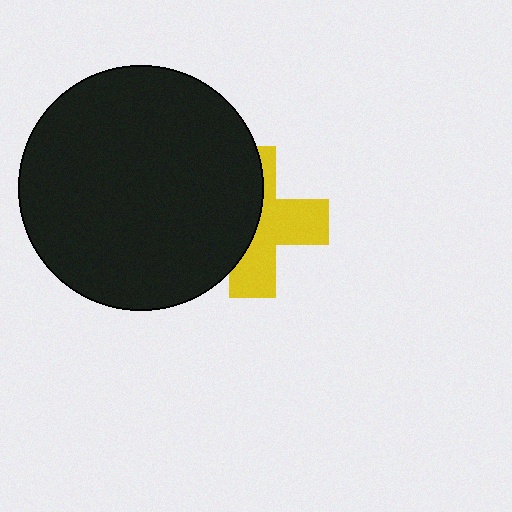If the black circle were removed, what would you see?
You would see the complete yellow cross.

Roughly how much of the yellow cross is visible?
About half of it is visible (roughly 51%).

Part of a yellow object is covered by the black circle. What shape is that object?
It is a cross.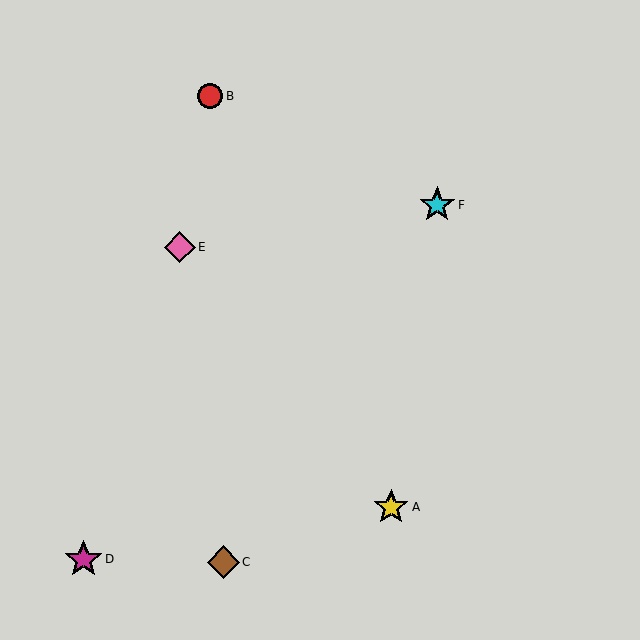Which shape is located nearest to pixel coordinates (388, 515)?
The yellow star (labeled A) at (391, 507) is nearest to that location.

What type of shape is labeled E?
Shape E is a pink diamond.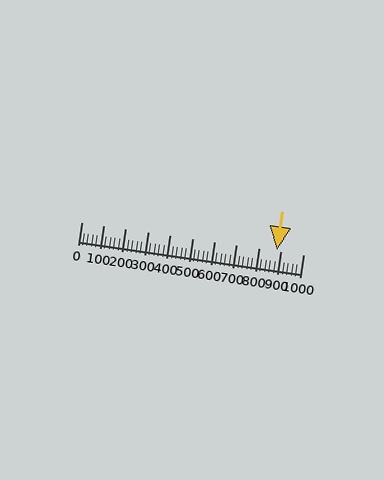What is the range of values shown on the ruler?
The ruler shows values from 0 to 1000.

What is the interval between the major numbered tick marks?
The major tick marks are spaced 100 units apart.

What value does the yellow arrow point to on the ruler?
The yellow arrow points to approximately 884.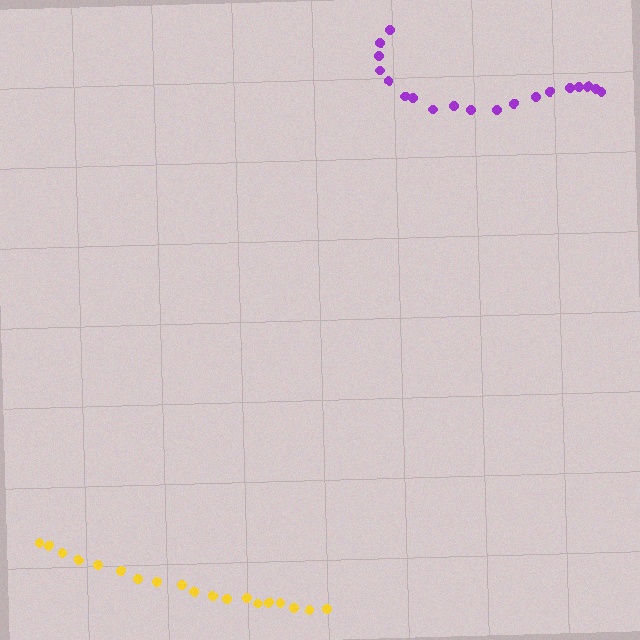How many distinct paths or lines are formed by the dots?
There are 2 distinct paths.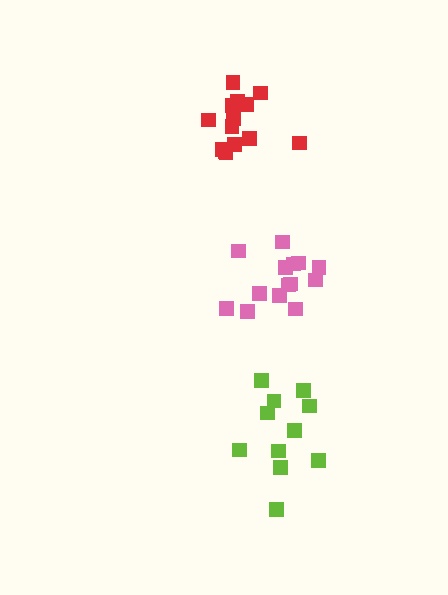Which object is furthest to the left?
The red cluster is leftmost.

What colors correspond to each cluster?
The clusters are colored: lime, red, pink.